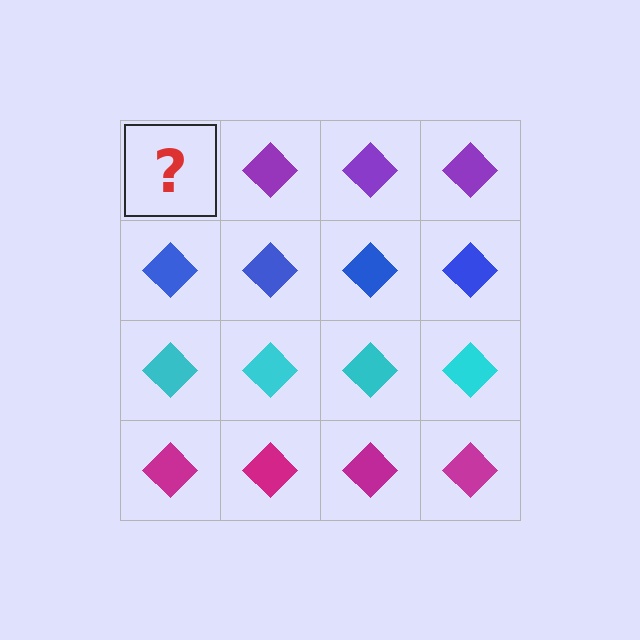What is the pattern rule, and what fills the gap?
The rule is that each row has a consistent color. The gap should be filled with a purple diamond.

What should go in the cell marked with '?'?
The missing cell should contain a purple diamond.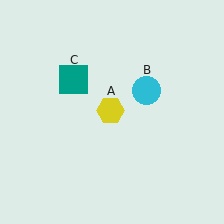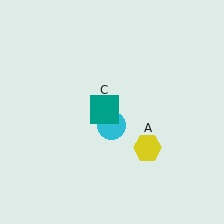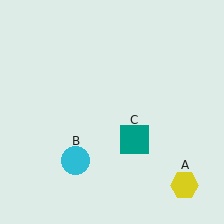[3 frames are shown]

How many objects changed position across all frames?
3 objects changed position: yellow hexagon (object A), cyan circle (object B), teal square (object C).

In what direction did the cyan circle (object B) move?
The cyan circle (object B) moved down and to the left.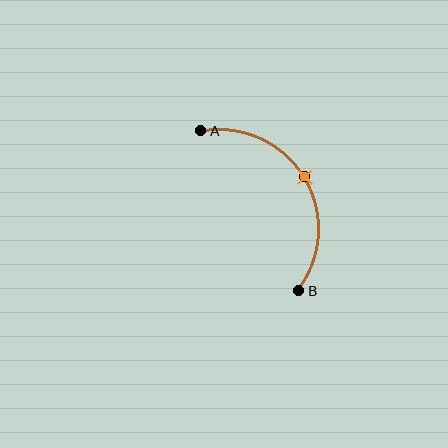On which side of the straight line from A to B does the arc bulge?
The arc bulges to the right of the straight line connecting A and B.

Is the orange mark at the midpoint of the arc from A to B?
Yes. The orange mark lies on the arc at equal arc-length from both A and B — it is the arc midpoint.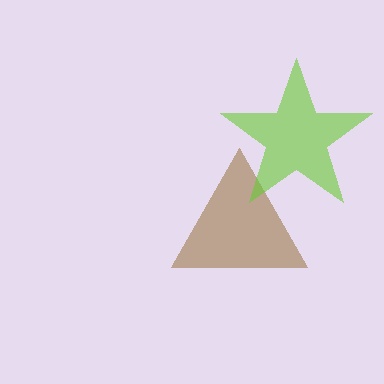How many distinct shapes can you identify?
There are 2 distinct shapes: a brown triangle, a lime star.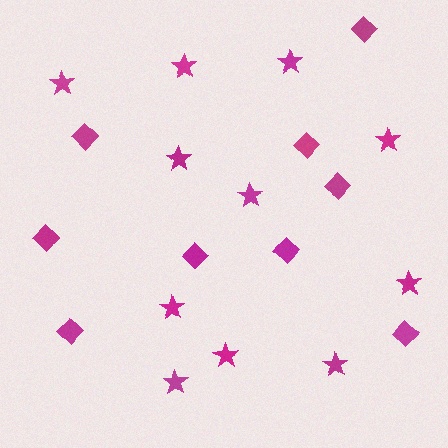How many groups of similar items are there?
There are 2 groups: one group of stars (11) and one group of diamonds (9).